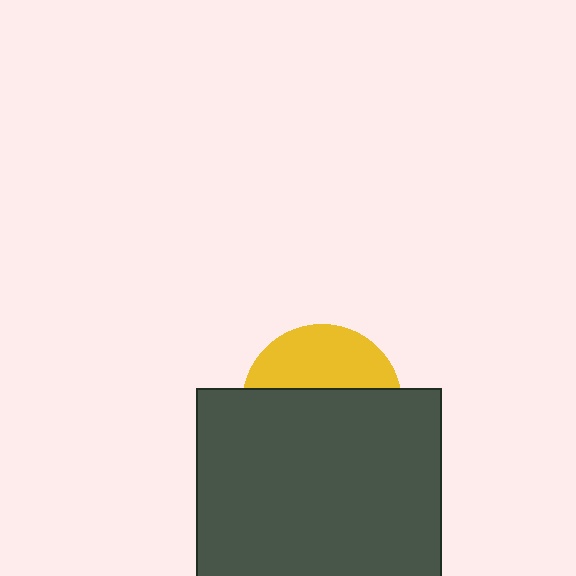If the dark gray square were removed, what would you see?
You would see the complete yellow circle.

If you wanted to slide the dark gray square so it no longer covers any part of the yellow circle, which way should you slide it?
Slide it down — that is the most direct way to separate the two shapes.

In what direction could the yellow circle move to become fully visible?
The yellow circle could move up. That would shift it out from behind the dark gray square entirely.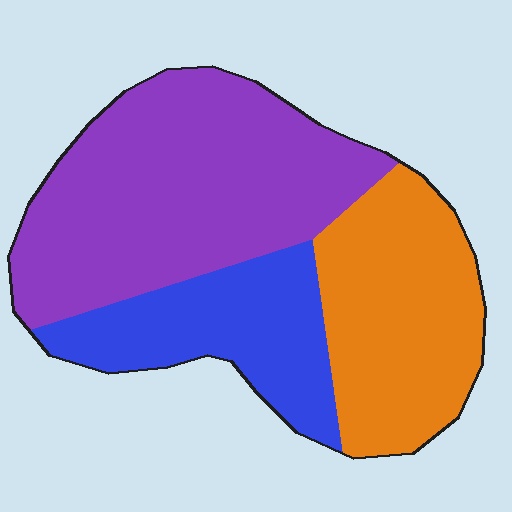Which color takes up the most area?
Purple, at roughly 45%.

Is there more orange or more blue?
Orange.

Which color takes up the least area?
Blue, at roughly 25%.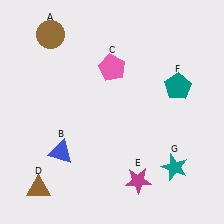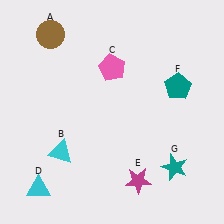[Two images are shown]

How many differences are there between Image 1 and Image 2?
There are 2 differences between the two images.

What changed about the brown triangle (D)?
In Image 1, D is brown. In Image 2, it changed to cyan.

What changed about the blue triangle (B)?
In Image 1, B is blue. In Image 2, it changed to cyan.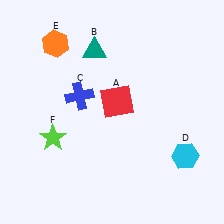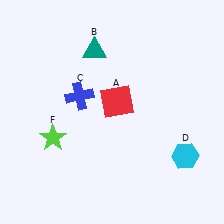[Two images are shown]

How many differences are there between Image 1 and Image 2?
There is 1 difference between the two images.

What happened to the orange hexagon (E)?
The orange hexagon (E) was removed in Image 2. It was in the top-left area of Image 1.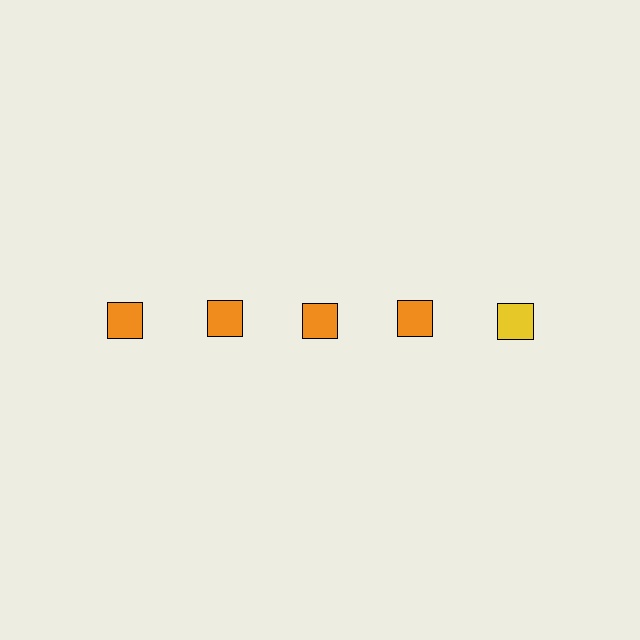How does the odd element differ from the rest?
It has a different color: yellow instead of orange.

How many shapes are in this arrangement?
There are 5 shapes arranged in a grid pattern.